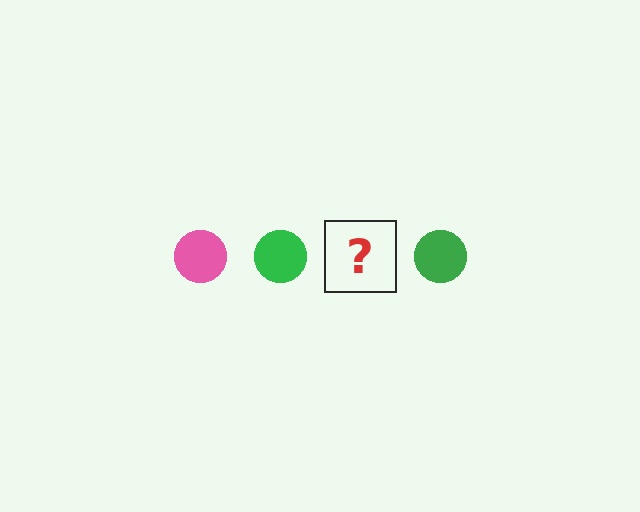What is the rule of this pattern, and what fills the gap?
The rule is that the pattern cycles through pink, green circles. The gap should be filled with a pink circle.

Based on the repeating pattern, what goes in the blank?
The blank should be a pink circle.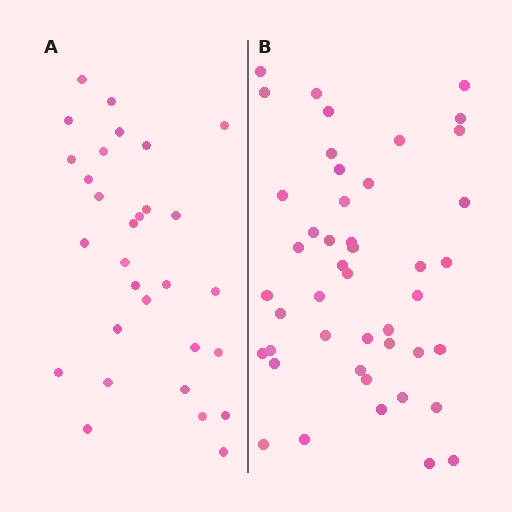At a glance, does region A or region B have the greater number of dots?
Region B (the right region) has more dots.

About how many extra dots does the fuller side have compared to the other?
Region B has approximately 15 more dots than region A.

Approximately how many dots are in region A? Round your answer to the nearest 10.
About 30 dots.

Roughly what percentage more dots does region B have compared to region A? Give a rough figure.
About 50% more.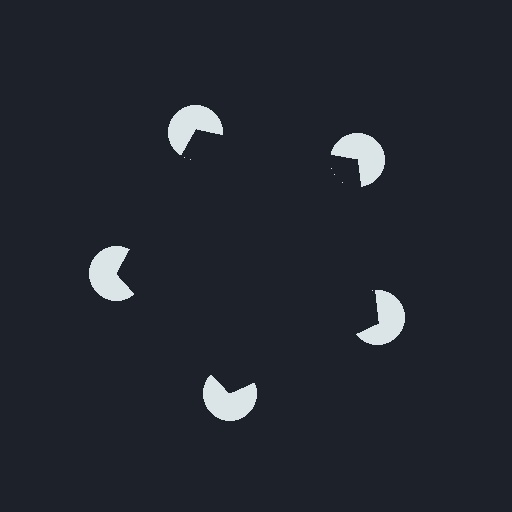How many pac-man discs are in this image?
There are 5 — one at each vertex of the illusory pentagon.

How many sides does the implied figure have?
5 sides.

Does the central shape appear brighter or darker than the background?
It typically appears slightly darker than the background, even though no actual brightness change is drawn.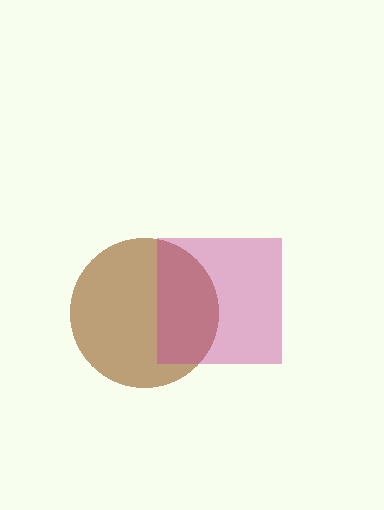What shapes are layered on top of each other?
The layered shapes are: a brown circle, a magenta square.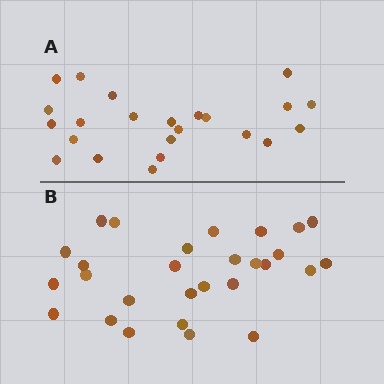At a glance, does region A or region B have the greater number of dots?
Region B (the bottom region) has more dots.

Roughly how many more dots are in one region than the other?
Region B has about 5 more dots than region A.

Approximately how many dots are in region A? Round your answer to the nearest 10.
About 20 dots. (The exact count is 23, which rounds to 20.)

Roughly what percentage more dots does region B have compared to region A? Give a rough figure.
About 20% more.